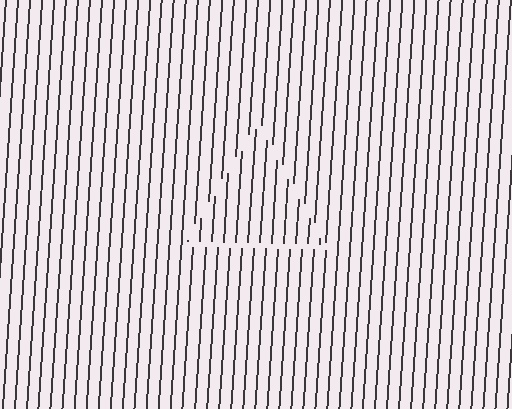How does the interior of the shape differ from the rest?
The interior of the shape contains the same grating, shifted by half a period — the contour is defined by the phase discontinuity where line-ends from the inner and outer gratings abut.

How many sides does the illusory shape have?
3 sides — the line-ends trace a triangle.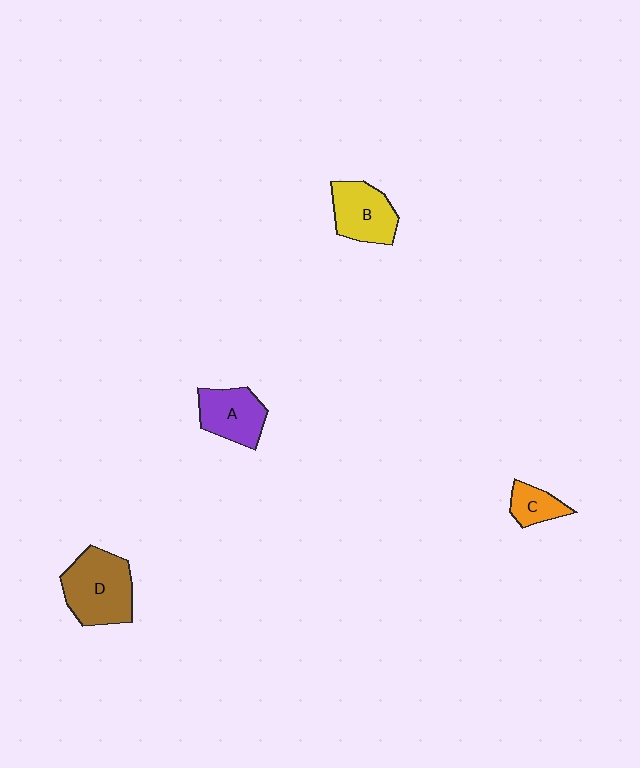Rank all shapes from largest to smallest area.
From largest to smallest: D (brown), B (yellow), A (purple), C (orange).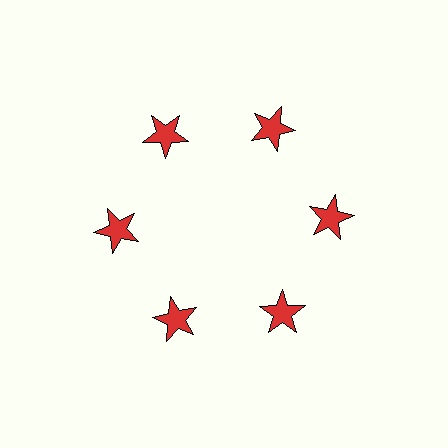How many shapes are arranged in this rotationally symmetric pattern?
There are 6 shapes, arranged in 6 groups of 1.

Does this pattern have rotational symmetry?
Yes, this pattern has 6-fold rotational symmetry. It looks the same after rotating 60 degrees around the center.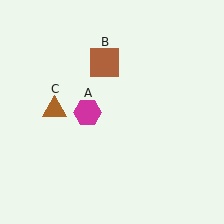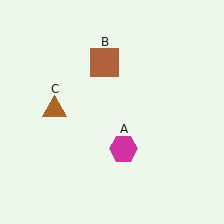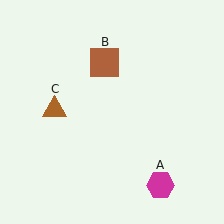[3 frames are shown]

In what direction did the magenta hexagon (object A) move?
The magenta hexagon (object A) moved down and to the right.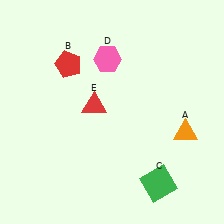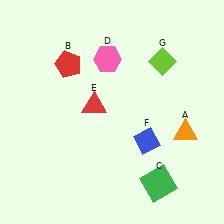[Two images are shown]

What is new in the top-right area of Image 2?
A lime diamond (G) was added in the top-right area of Image 2.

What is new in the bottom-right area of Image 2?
A blue diamond (F) was added in the bottom-right area of Image 2.